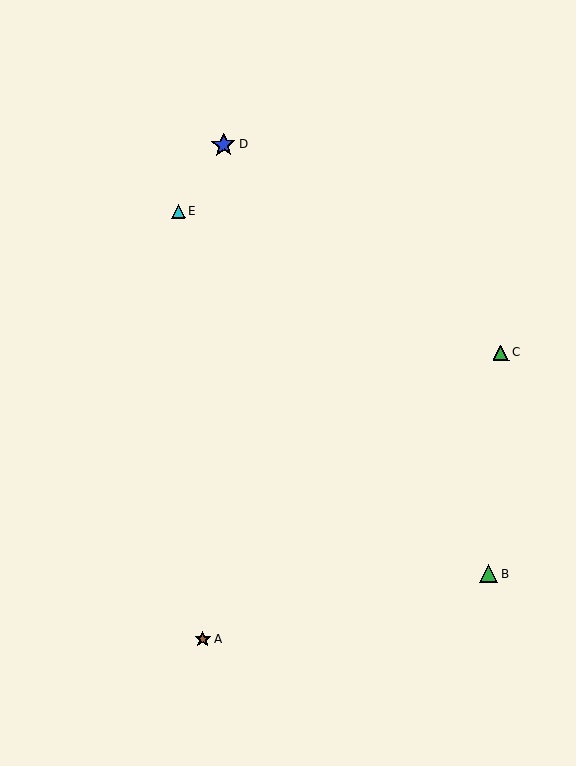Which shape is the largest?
The blue star (labeled D) is the largest.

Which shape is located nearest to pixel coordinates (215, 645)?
The brown star (labeled A) at (203, 639) is nearest to that location.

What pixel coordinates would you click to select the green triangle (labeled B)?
Click at (488, 574) to select the green triangle B.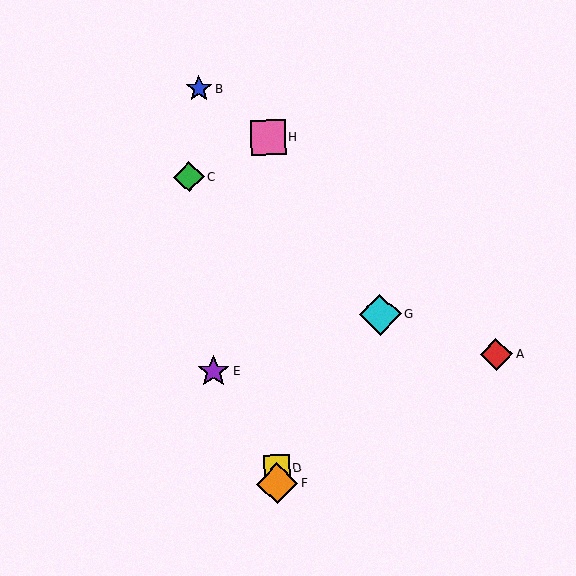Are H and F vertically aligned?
Yes, both are at x≈268.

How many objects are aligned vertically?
3 objects (D, F, H) are aligned vertically.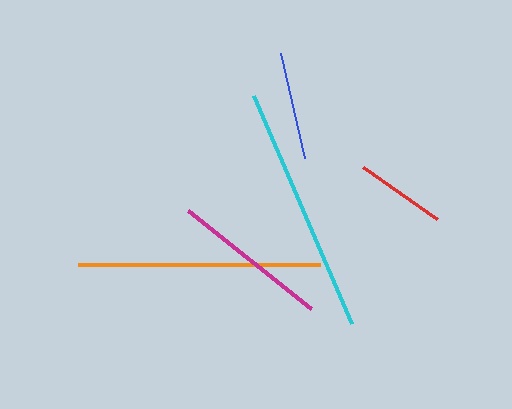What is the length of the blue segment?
The blue segment is approximately 108 pixels long.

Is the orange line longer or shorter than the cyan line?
The cyan line is longer than the orange line.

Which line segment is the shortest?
The red line is the shortest at approximately 90 pixels.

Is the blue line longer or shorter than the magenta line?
The magenta line is longer than the blue line.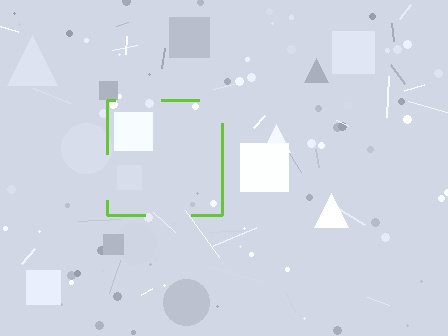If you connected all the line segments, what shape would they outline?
They would outline a square.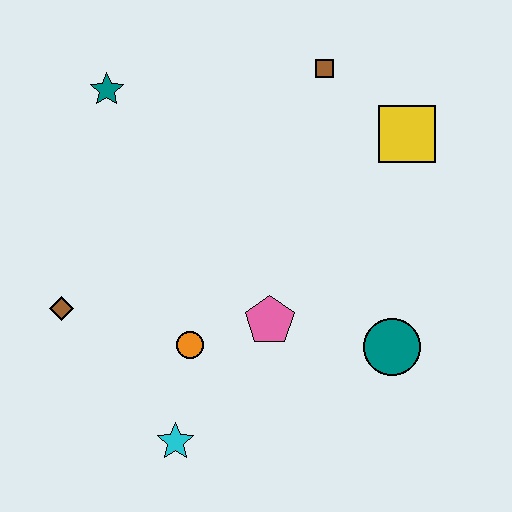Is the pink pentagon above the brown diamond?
No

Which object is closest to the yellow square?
The brown square is closest to the yellow square.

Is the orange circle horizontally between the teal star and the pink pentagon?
Yes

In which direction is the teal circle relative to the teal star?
The teal circle is to the right of the teal star.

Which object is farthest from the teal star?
The teal circle is farthest from the teal star.